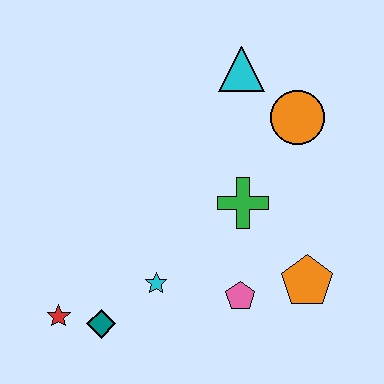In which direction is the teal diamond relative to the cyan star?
The teal diamond is to the left of the cyan star.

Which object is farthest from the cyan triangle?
The red star is farthest from the cyan triangle.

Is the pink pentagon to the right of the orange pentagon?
No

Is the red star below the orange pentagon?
Yes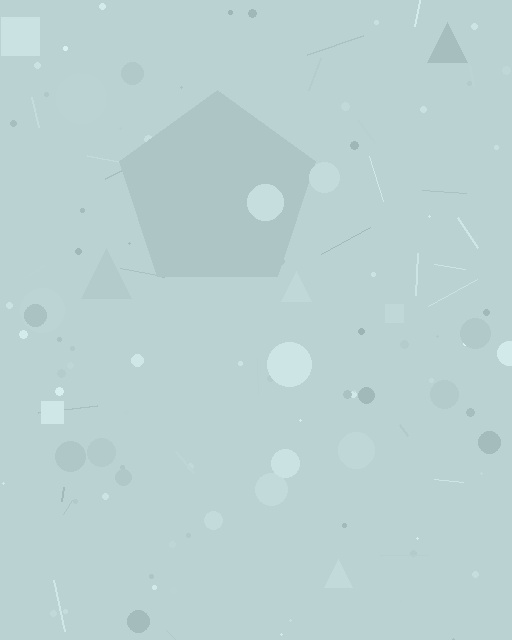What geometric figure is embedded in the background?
A pentagon is embedded in the background.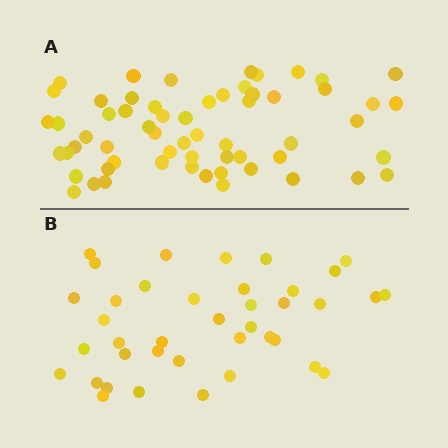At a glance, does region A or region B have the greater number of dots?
Region A (the top region) has more dots.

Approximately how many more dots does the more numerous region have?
Region A has approximately 20 more dots than region B.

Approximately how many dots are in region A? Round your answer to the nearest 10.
About 60 dots.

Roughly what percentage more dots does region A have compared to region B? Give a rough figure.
About 55% more.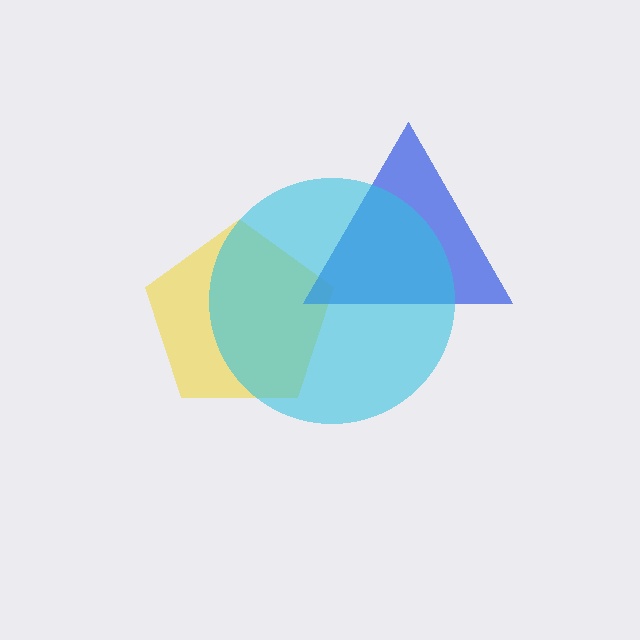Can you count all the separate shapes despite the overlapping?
Yes, there are 3 separate shapes.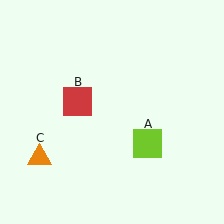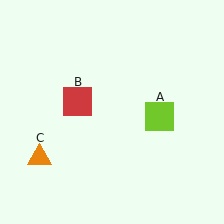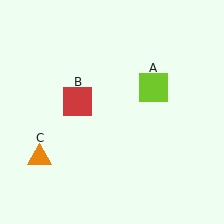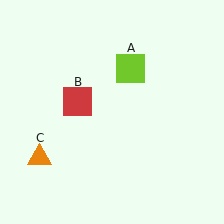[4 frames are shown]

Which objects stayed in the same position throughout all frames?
Red square (object B) and orange triangle (object C) remained stationary.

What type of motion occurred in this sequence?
The lime square (object A) rotated counterclockwise around the center of the scene.